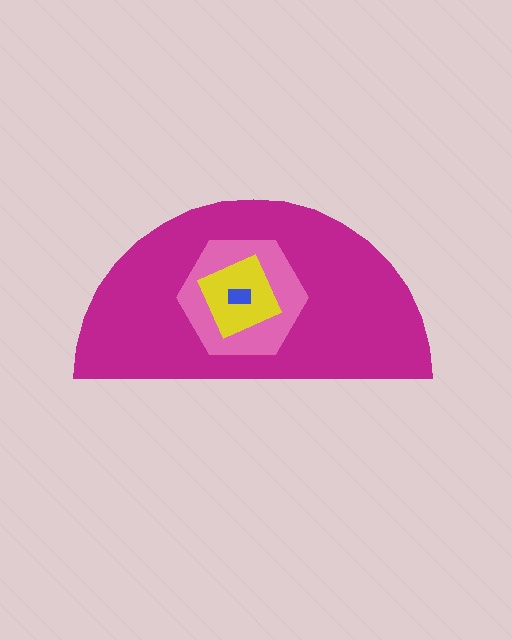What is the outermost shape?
The magenta semicircle.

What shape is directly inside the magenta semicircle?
The pink hexagon.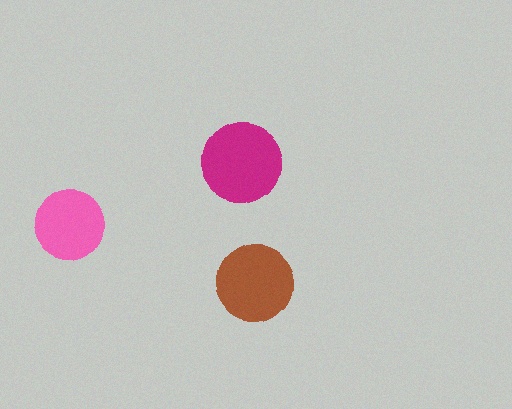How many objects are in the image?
There are 3 objects in the image.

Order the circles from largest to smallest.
the magenta one, the brown one, the pink one.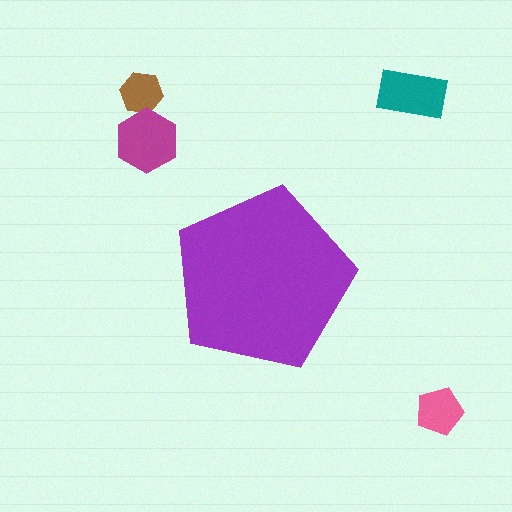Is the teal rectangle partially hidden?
No, the teal rectangle is fully visible.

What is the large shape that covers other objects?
A purple pentagon.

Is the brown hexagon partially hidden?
No, the brown hexagon is fully visible.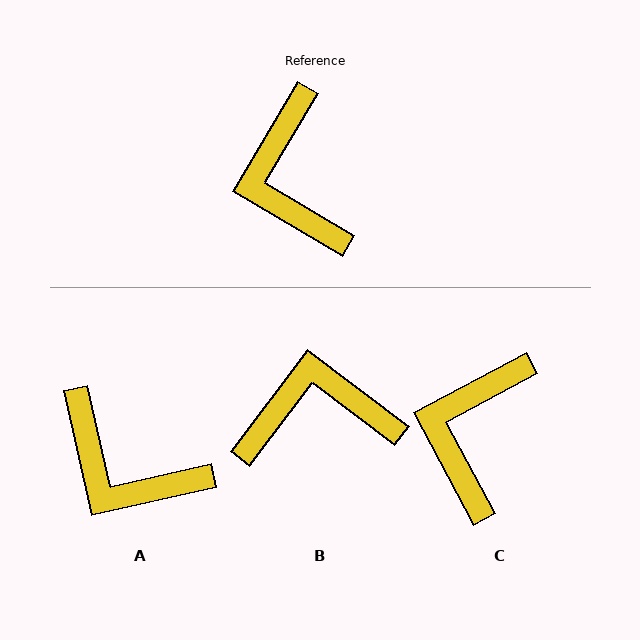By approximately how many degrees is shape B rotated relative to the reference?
Approximately 96 degrees clockwise.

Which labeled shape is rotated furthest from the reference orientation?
B, about 96 degrees away.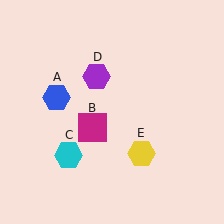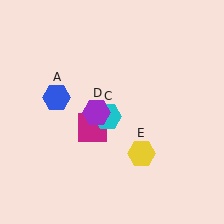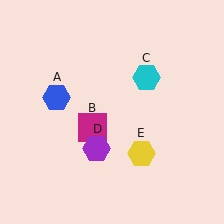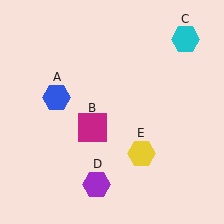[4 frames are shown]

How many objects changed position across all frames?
2 objects changed position: cyan hexagon (object C), purple hexagon (object D).